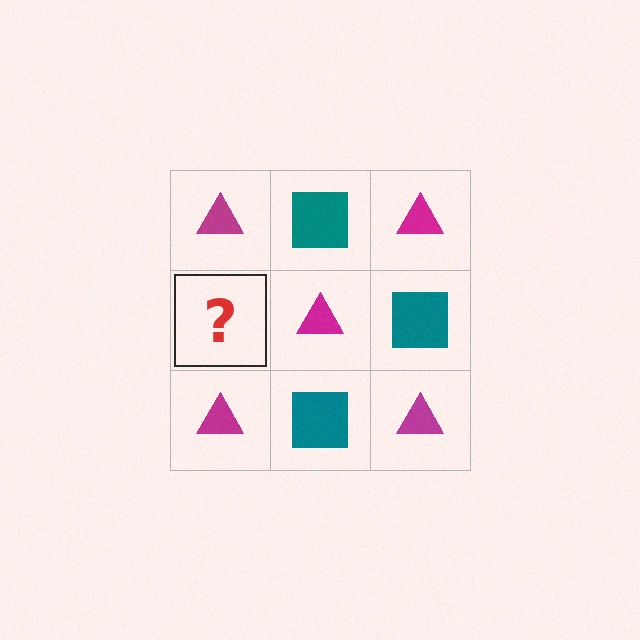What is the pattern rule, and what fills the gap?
The rule is that it alternates magenta triangle and teal square in a checkerboard pattern. The gap should be filled with a teal square.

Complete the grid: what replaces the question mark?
The question mark should be replaced with a teal square.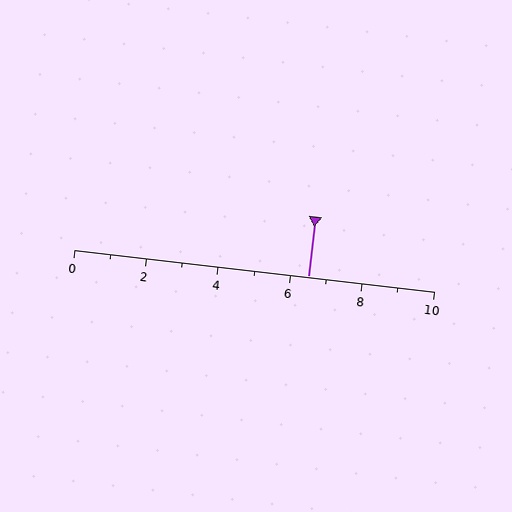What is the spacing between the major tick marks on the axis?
The major ticks are spaced 2 apart.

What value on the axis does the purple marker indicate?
The marker indicates approximately 6.5.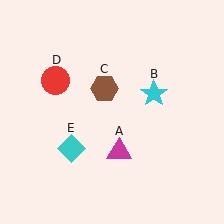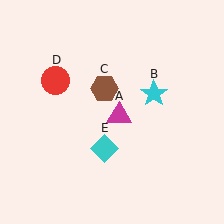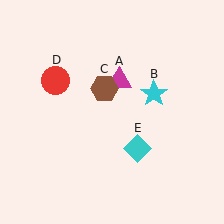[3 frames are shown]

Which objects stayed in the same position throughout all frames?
Cyan star (object B) and brown hexagon (object C) and red circle (object D) remained stationary.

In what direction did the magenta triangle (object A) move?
The magenta triangle (object A) moved up.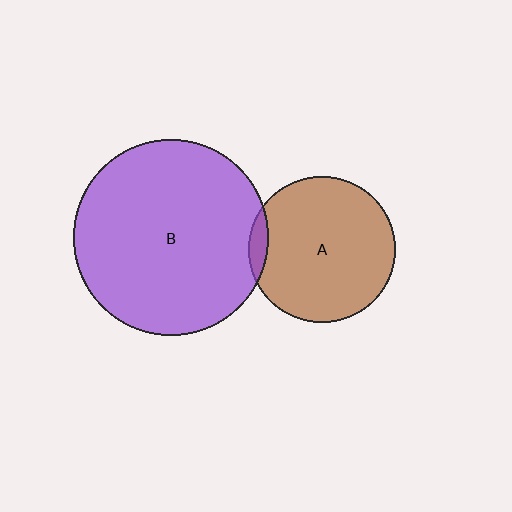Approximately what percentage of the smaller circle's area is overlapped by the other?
Approximately 5%.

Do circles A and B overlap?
Yes.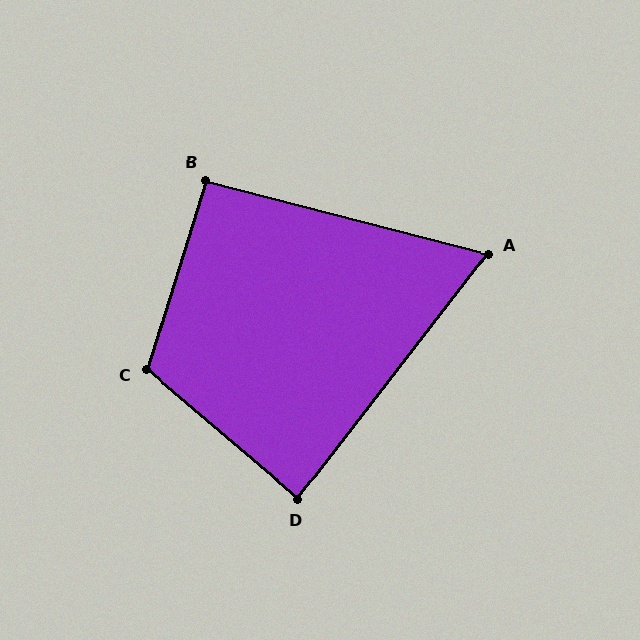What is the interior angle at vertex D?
Approximately 87 degrees (approximately right).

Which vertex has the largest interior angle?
C, at approximately 113 degrees.